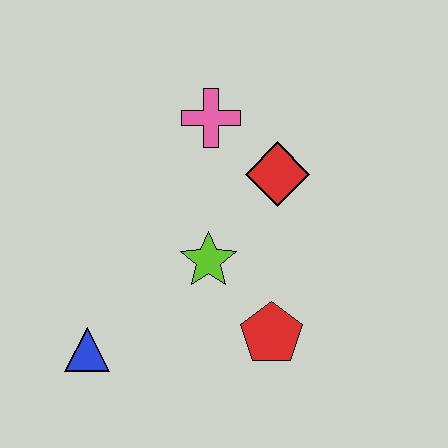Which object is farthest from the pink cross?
The blue triangle is farthest from the pink cross.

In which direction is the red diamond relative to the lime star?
The red diamond is above the lime star.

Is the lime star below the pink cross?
Yes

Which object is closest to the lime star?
The red pentagon is closest to the lime star.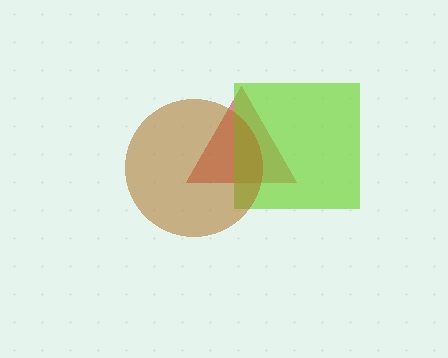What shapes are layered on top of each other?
The layered shapes are: a red triangle, a lime square, a brown circle.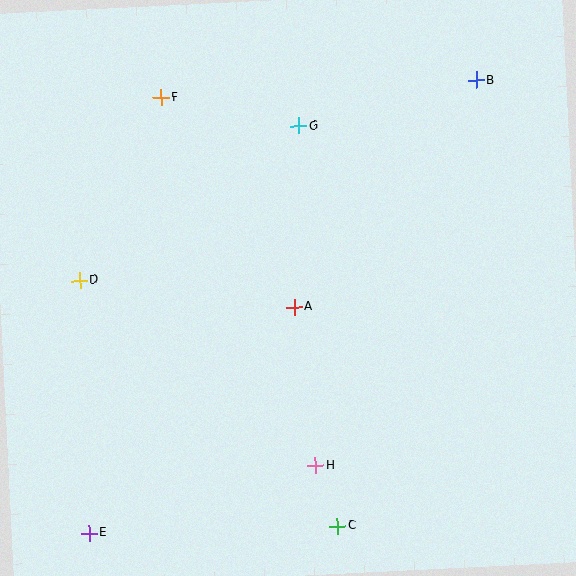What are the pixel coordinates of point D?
Point D is at (80, 280).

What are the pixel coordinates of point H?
Point H is at (316, 465).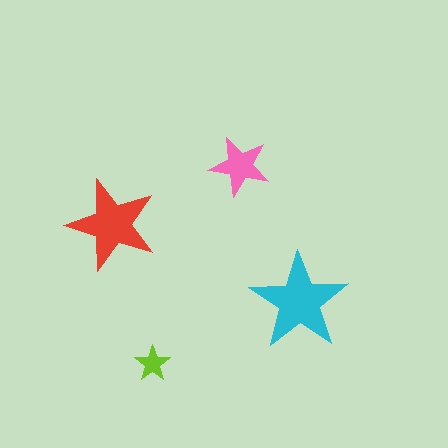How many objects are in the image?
There are 4 objects in the image.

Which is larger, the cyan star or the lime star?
The cyan one.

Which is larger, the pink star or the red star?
The red one.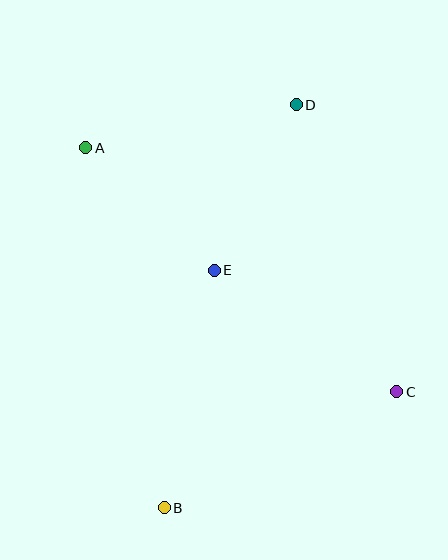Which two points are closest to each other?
Points A and E are closest to each other.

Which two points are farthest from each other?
Points B and D are farthest from each other.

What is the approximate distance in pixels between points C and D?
The distance between C and D is approximately 304 pixels.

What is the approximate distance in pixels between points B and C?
The distance between B and C is approximately 260 pixels.